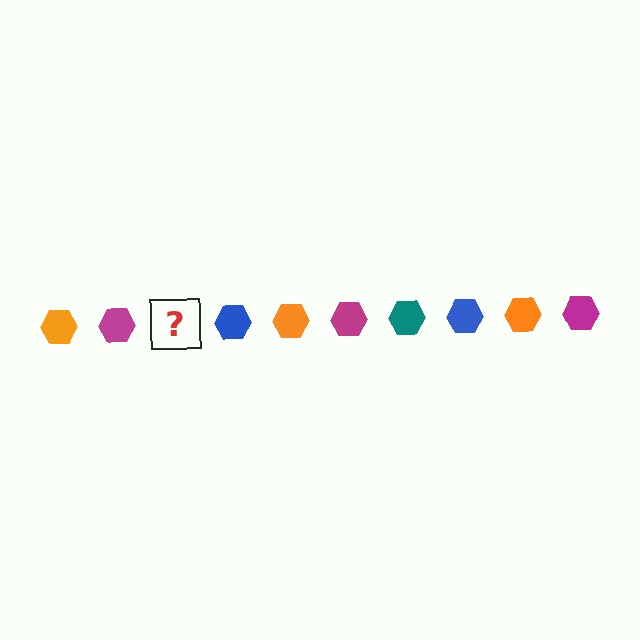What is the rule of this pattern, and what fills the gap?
The rule is that the pattern cycles through orange, magenta, teal, blue hexagons. The gap should be filled with a teal hexagon.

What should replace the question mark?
The question mark should be replaced with a teal hexagon.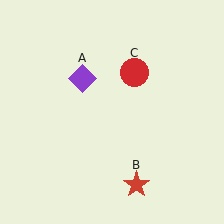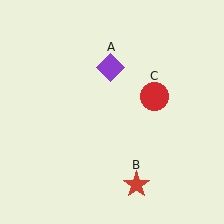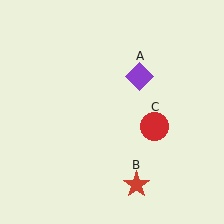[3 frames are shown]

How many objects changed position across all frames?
2 objects changed position: purple diamond (object A), red circle (object C).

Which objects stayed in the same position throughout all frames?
Red star (object B) remained stationary.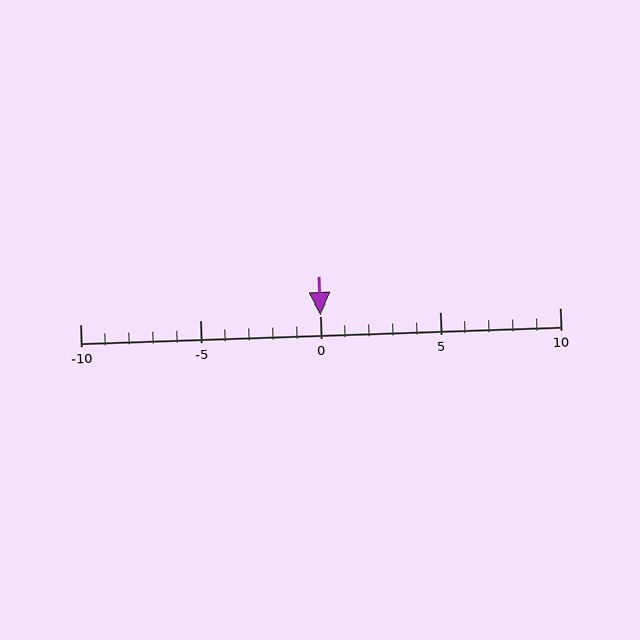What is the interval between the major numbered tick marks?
The major tick marks are spaced 5 units apart.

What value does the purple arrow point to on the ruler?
The purple arrow points to approximately 0.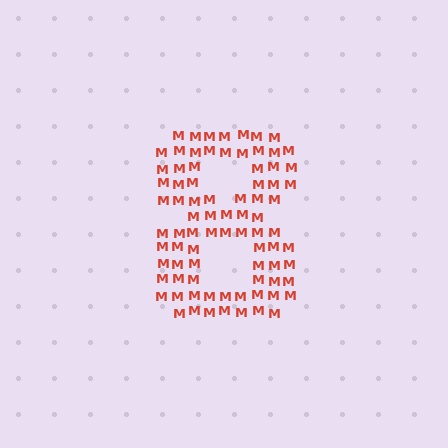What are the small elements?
The small elements are letter M's.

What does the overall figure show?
The overall figure shows the digit 8.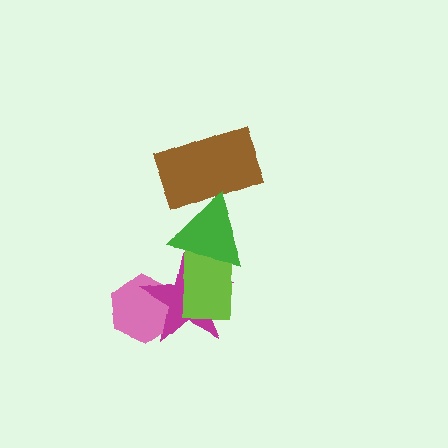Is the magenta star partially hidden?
Yes, it is partially covered by another shape.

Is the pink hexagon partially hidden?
Yes, it is partially covered by another shape.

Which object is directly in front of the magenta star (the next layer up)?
The lime rectangle is directly in front of the magenta star.